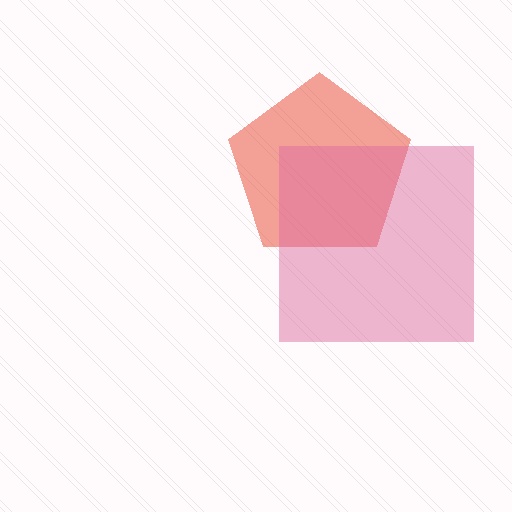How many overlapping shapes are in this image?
There are 2 overlapping shapes in the image.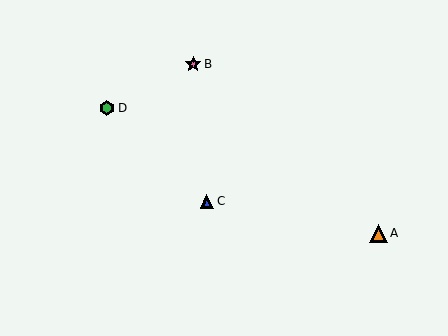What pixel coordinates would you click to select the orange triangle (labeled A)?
Click at (378, 234) to select the orange triangle A.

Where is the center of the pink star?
The center of the pink star is at (193, 64).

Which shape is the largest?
The orange triangle (labeled A) is the largest.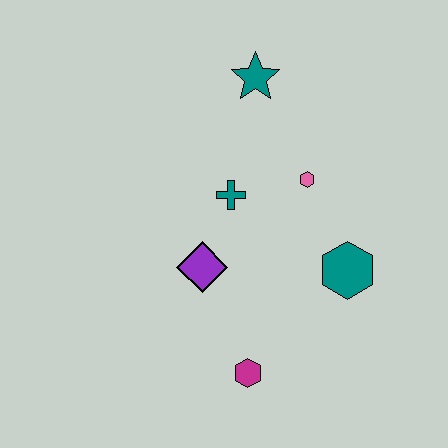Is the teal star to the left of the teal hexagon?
Yes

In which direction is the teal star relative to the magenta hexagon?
The teal star is above the magenta hexagon.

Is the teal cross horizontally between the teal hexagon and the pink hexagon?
No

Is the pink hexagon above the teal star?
No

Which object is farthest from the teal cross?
The magenta hexagon is farthest from the teal cross.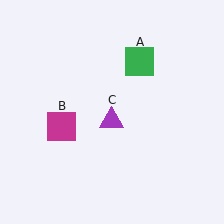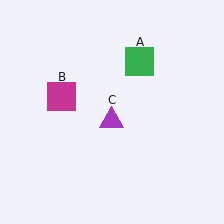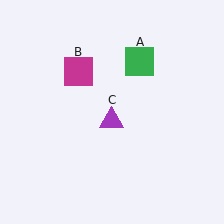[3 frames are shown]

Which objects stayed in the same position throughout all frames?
Green square (object A) and purple triangle (object C) remained stationary.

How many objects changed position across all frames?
1 object changed position: magenta square (object B).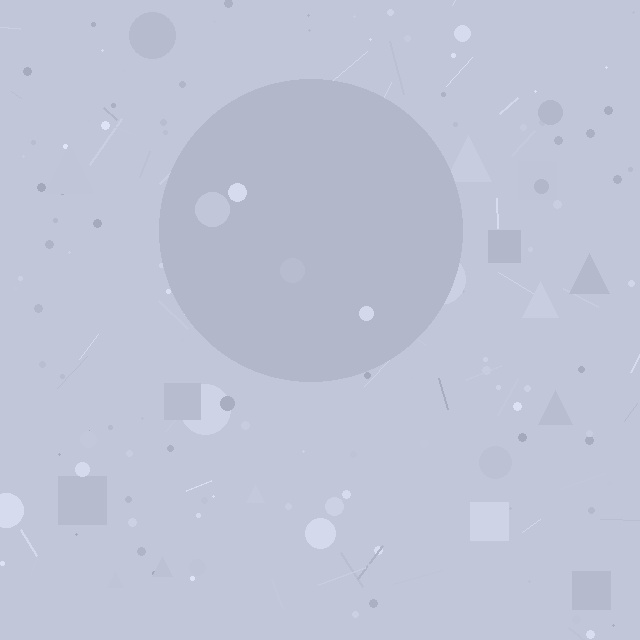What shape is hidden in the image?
A circle is hidden in the image.